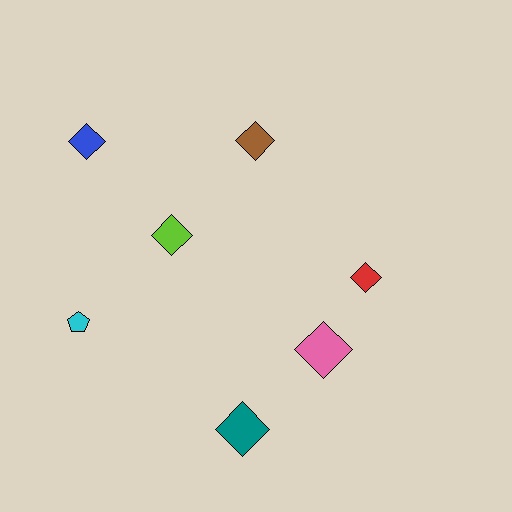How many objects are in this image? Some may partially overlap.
There are 7 objects.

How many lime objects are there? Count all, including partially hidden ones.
There is 1 lime object.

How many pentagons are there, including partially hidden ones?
There is 1 pentagon.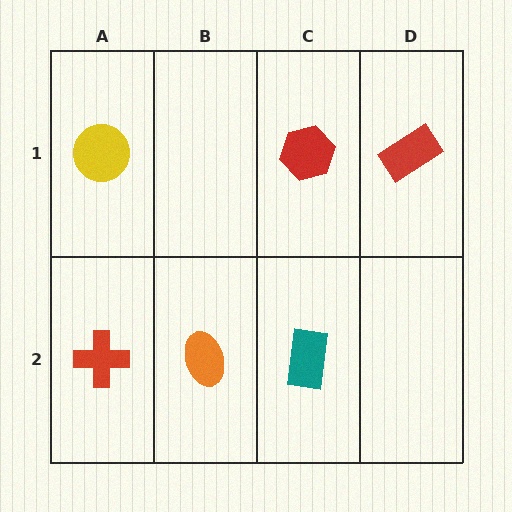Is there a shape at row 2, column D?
No, that cell is empty.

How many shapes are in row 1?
3 shapes.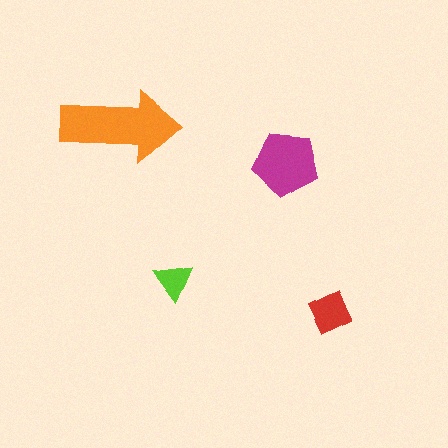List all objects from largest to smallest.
The orange arrow, the magenta pentagon, the red diamond, the lime triangle.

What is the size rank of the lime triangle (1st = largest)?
4th.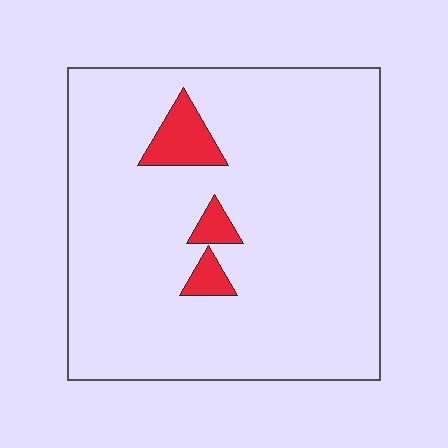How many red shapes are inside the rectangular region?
3.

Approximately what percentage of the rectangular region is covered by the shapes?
Approximately 5%.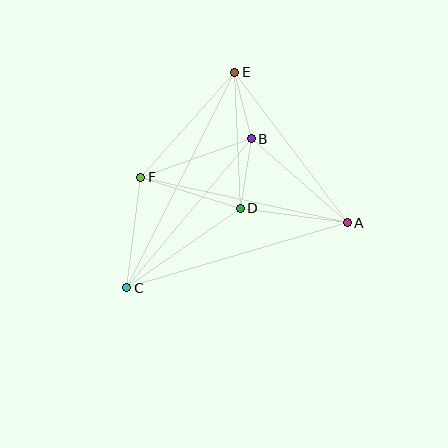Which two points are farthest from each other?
Points C and E are farthest from each other.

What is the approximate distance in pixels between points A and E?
The distance between A and E is approximately 188 pixels.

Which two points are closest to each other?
Points B and E are closest to each other.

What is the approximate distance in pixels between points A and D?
The distance between A and D is approximately 108 pixels.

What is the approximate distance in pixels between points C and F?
The distance between C and F is approximately 111 pixels.